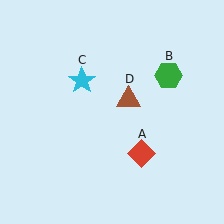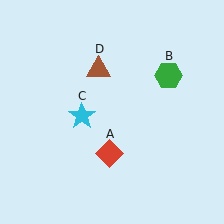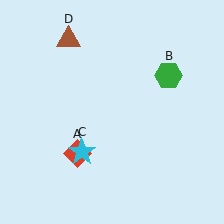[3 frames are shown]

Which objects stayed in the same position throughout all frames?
Green hexagon (object B) remained stationary.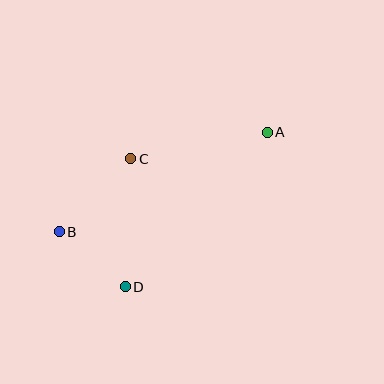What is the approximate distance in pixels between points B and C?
The distance between B and C is approximately 103 pixels.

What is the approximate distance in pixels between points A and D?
The distance between A and D is approximately 210 pixels.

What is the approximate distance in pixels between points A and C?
The distance between A and C is approximately 139 pixels.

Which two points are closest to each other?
Points B and D are closest to each other.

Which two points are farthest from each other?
Points A and B are farthest from each other.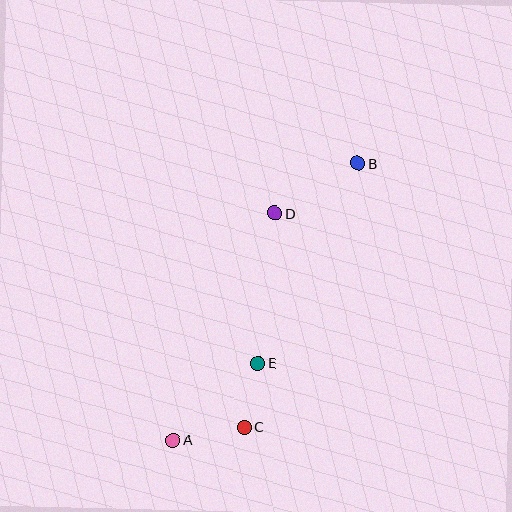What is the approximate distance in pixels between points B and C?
The distance between B and C is approximately 287 pixels.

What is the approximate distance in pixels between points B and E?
The distance between B and E is approximately 224 pixels.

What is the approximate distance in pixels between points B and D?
The distance between B and D is approximately 97 pixels.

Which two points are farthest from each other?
Points A and B are farthest from each other.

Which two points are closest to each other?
Points C and E are closest to each other.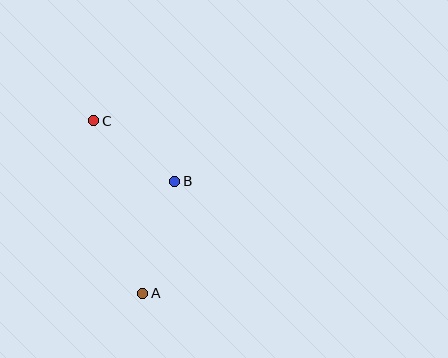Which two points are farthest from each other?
Points A and C are farthest from each other.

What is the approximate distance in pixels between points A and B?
The distance between A and B is approximately 117 pixels.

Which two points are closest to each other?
Points B and C are closest to each other.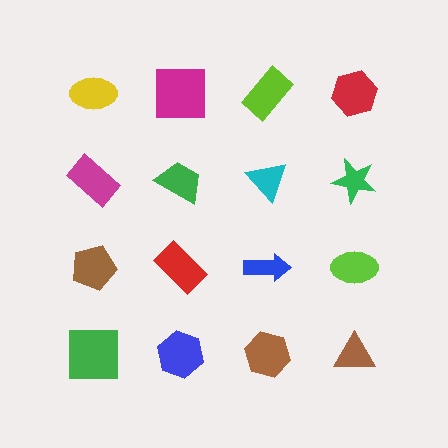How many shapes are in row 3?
4 shapes.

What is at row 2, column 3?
A cyan triangle.